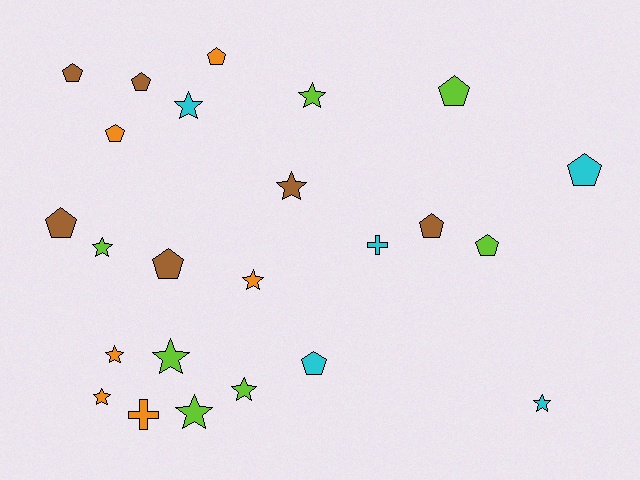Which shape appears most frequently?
Star, with 11 objects.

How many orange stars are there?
There are 3 orange stars.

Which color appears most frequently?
Lime, with 7 objects.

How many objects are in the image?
There are 24 objects.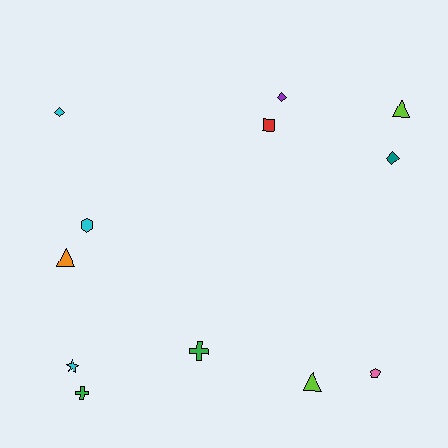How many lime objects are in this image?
There are 2 lime objects.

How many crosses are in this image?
There are 2 crosses.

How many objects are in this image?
There are 12 objects.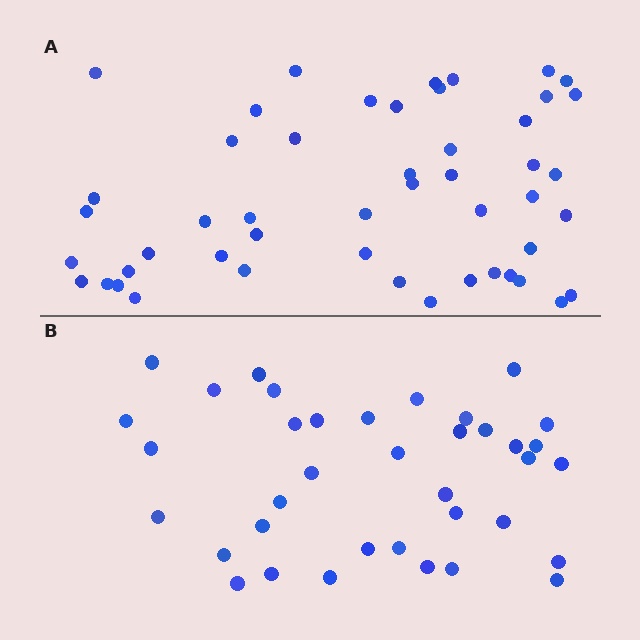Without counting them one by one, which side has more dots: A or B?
Region A (the top region) has more dots.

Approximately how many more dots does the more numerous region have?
Region A has roughly 12 or so more dots than region B.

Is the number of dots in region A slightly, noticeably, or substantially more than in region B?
Region A has noticeably more, but not dramatically so. The ratio is roughly 1.3 to 1.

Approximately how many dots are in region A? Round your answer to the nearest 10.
About 50 dots. (The exact count is 49, which rounds to 50.)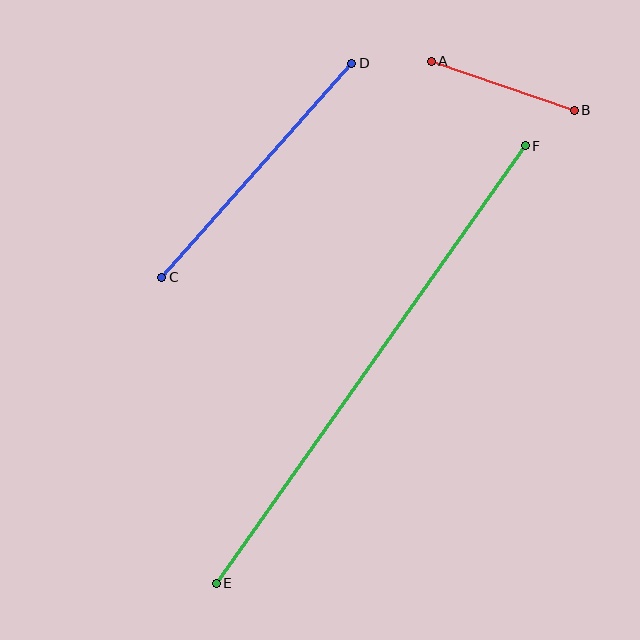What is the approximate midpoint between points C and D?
The midpoint is at approximately (257, 170) pixels.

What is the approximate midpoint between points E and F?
The midpoint is at approximately (371, 364) pixels.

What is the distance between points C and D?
The distance is approximately 286 pixels.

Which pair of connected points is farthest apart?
Points E and F are farthest apart.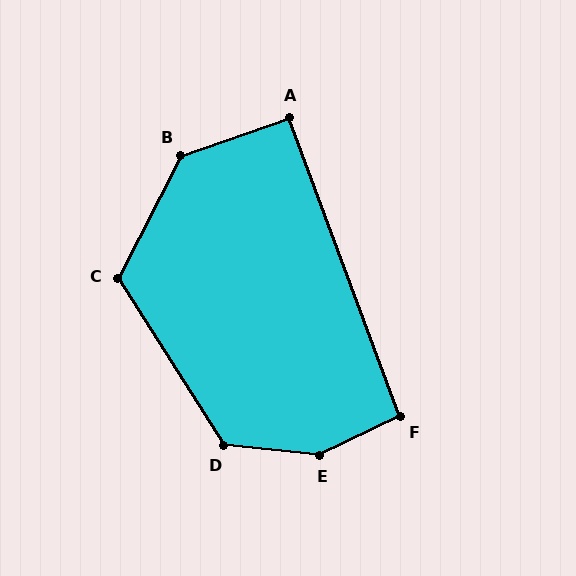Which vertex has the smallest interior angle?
A, at approximately 91 degrees.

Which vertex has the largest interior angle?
E, at approximately 148 degrees.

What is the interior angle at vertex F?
Approximately 96 degrees (obtuse).